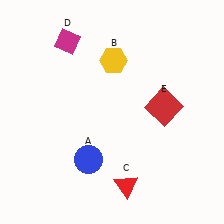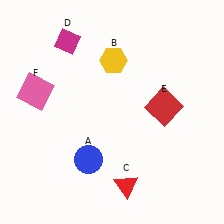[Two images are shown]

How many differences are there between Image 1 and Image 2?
There is 1 difference between the two images.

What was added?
A pink square (F) was added in Image 2.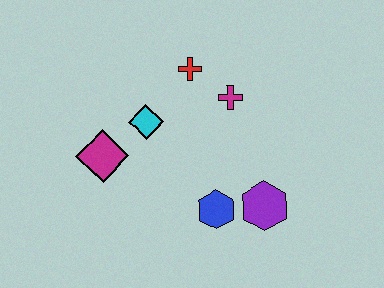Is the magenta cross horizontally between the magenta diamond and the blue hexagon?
No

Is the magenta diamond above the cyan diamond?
No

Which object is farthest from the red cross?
The purple hexagon is farthest from the red cross.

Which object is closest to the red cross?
The magenta cross is closest to the red cross.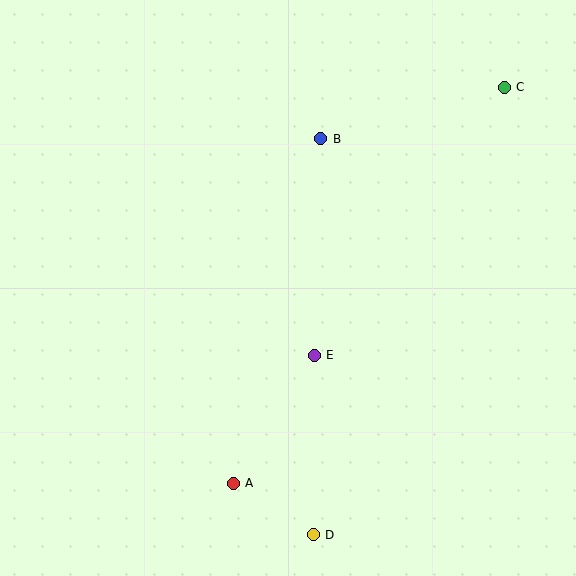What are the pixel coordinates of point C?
Point C is at (504, 87).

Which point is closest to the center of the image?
Point E at (314, 355) is closest to the center.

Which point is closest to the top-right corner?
Point C is closest to the top-right corner.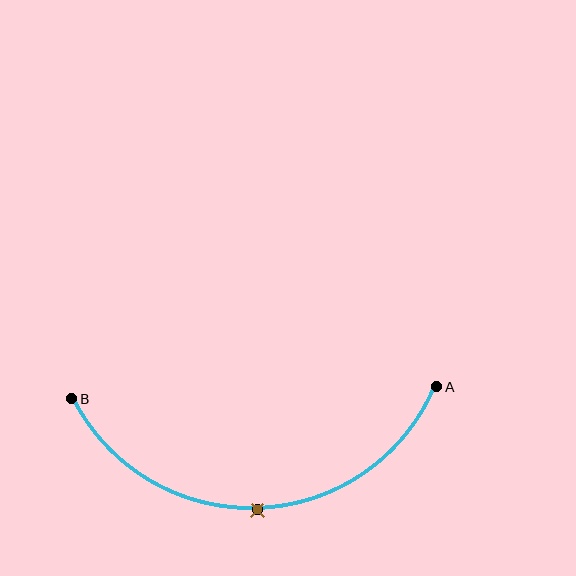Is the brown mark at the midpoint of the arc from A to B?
Yes. The brown mark lies on the arc at equal arc-length from both A and B — it is the arc midpoint.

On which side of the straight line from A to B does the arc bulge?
The arc bulges below the straight line connecting A and B.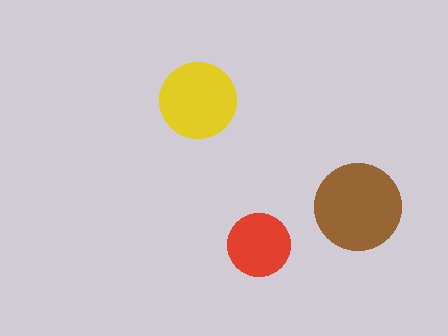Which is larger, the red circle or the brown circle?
The brown one.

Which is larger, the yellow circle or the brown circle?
The brown one.